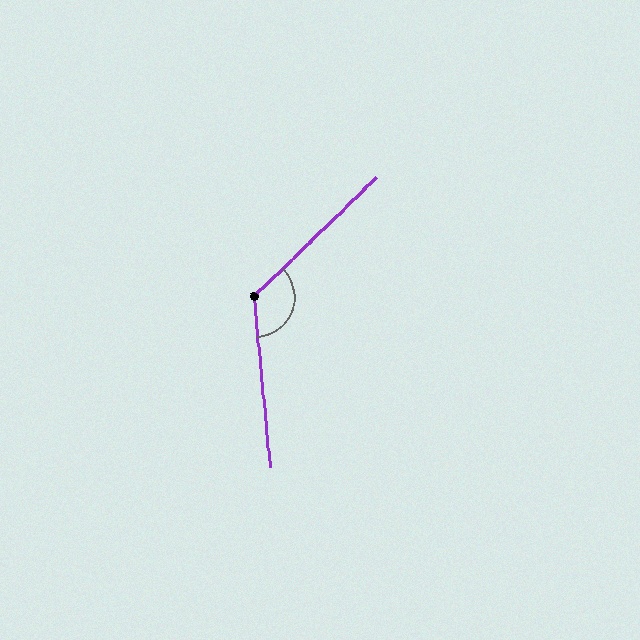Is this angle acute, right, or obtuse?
It is obtuse.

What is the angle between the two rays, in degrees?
Approximately 129 degrees.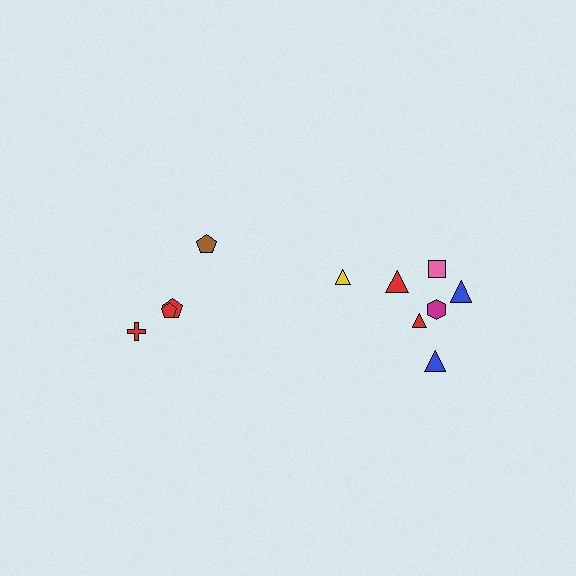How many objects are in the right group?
There are 7 objects.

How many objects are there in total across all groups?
There are 11 objects.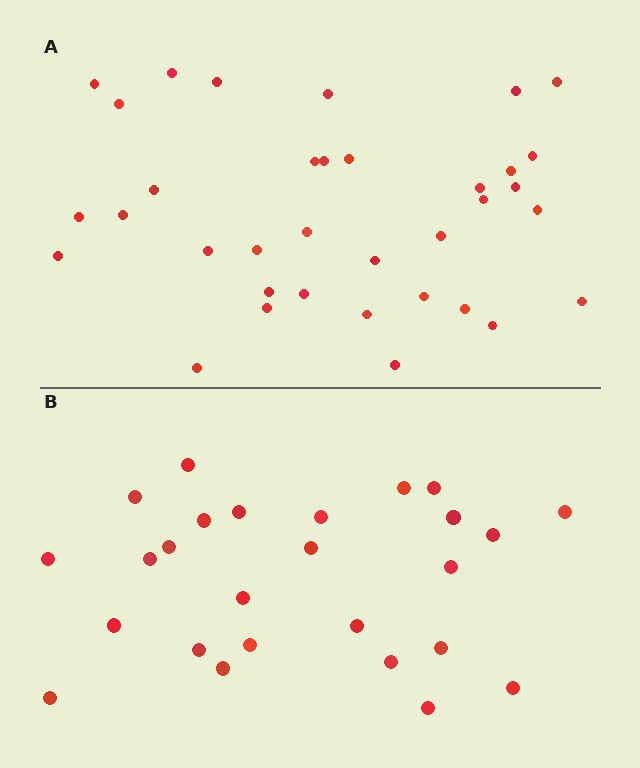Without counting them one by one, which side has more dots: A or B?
Region A (the top region) has more dots.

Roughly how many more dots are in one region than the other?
Region A has roughly 8 or so more dots than region B.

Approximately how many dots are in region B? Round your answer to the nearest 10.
About 30 dots. (The exact count is 26, which rounds to 30.)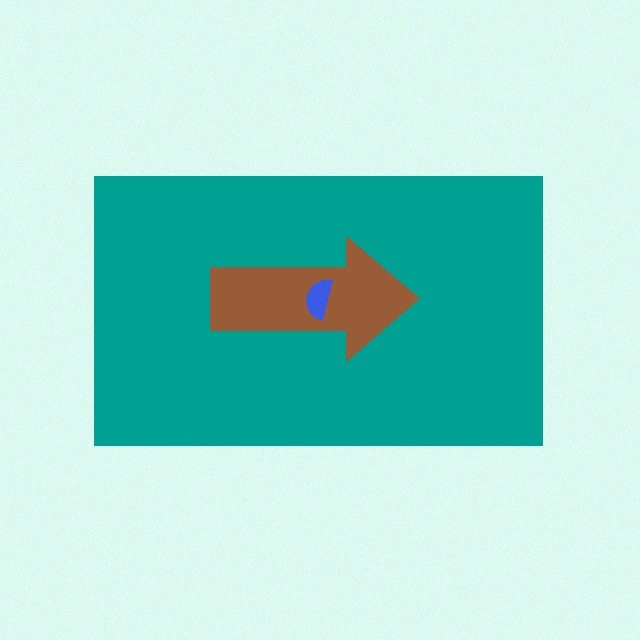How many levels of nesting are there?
3.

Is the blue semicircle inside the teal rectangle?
Yes.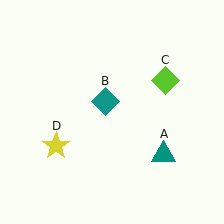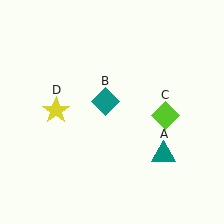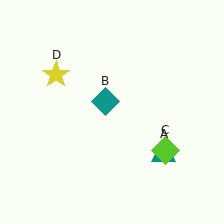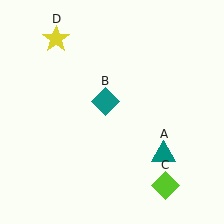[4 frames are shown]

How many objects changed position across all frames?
2 objects changed position: lime diamond (object C), yellow star (object D).